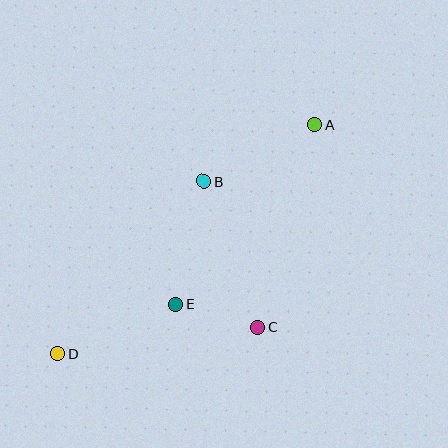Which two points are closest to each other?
Points C and E are closest to each other.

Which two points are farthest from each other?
Points A and D are farthest from each other.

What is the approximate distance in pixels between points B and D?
The distance between B and D is approximately 226 pixels.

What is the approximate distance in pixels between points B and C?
The distance between B and C is approximately 156 pixels.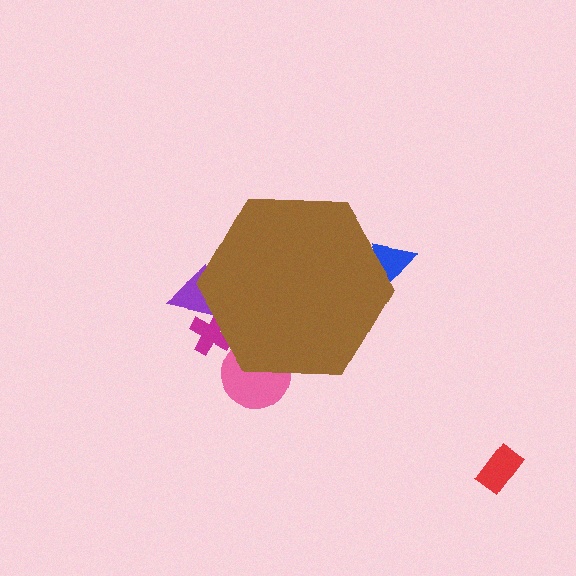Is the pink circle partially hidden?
Yes, the pink circle is partially hidden behind the brown hexagon.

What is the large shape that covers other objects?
A brown hexagon.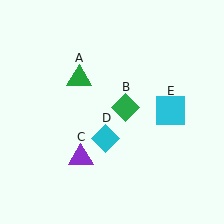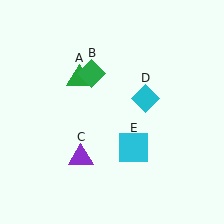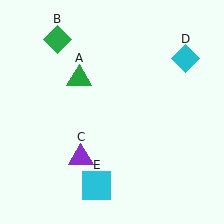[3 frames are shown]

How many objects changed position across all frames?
3 objects changed position: green diamond (object B), cyan diamond (object D), cyan square (object E).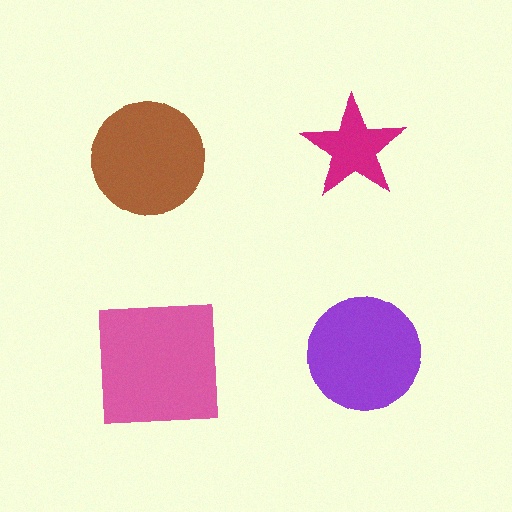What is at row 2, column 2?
A purple circle.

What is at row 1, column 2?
A magenta star.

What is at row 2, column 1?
A pink square.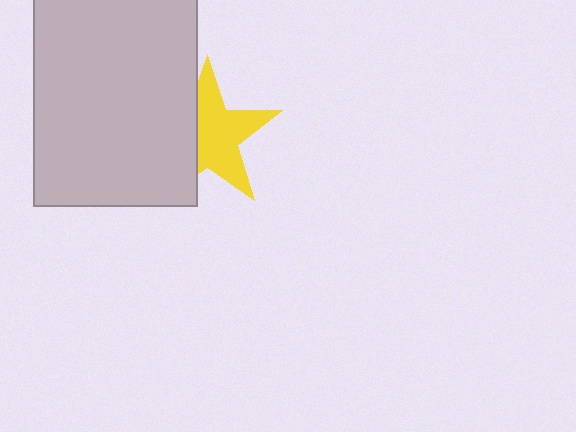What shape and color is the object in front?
The object in front is a light gray rectangle.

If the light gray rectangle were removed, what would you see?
You would see the complete yellow star.